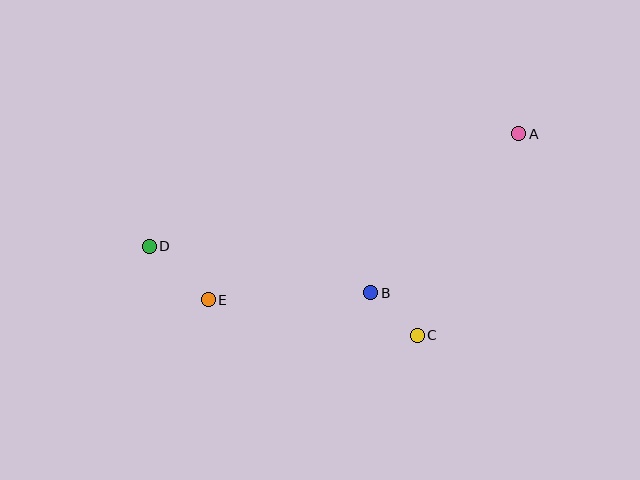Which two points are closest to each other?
Points B and C are closest to each other.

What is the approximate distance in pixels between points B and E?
The distance between B and E is approximately 162 pixels.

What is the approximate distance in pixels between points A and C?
The distance between A and C is approximately 226 pixels.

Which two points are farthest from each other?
Points A and D are farthest from each other.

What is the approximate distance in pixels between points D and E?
The distance between D and E is approximately 80 pixels.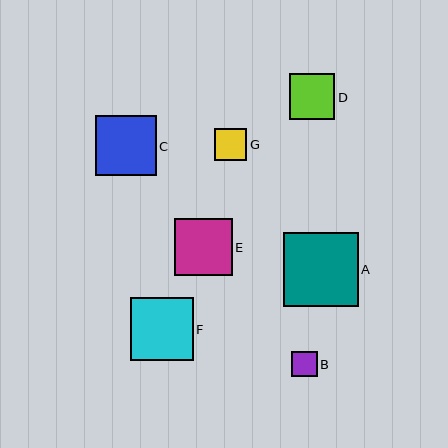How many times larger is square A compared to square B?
Square A is approximately 2.9 times the size of square B.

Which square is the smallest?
Square B is the smallest with a size of approximately 25 pixels.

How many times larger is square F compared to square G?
Square F is approximately 2.0 times the size of square G.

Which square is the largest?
Square A is the largest with a size of approximately 75 pixels.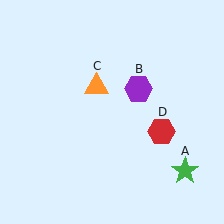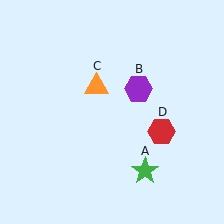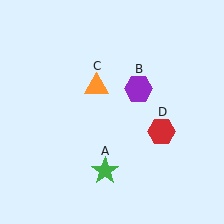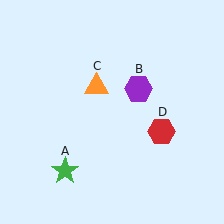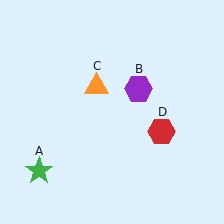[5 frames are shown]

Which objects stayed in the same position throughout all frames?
Purple hexagon (object B) and orange triangle (object C) and red hexagon (object D) remained stationary.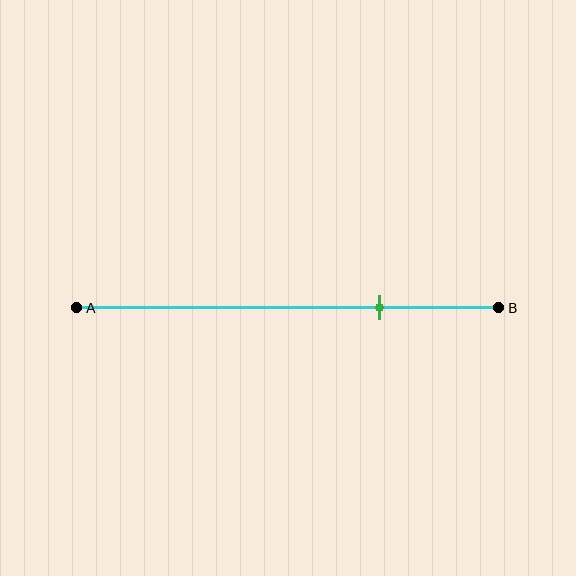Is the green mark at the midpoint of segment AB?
No, the mark is at about 70% from A, not at the 50% midpoint.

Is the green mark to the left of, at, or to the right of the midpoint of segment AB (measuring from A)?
The green mark is to the right of the midpoint of segment AB.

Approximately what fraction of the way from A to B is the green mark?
The green mark is approximately 70% of the way from A to B.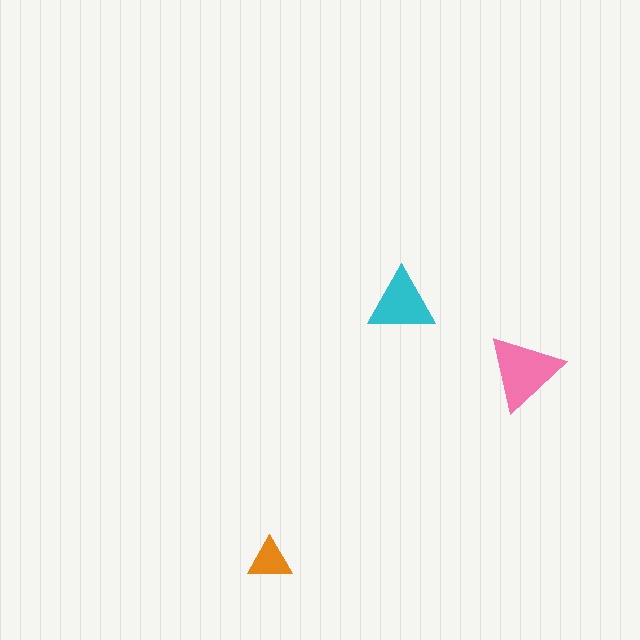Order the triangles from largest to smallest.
the pink one, the cyan one, the orange one.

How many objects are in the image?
There are 3 objects in the image.